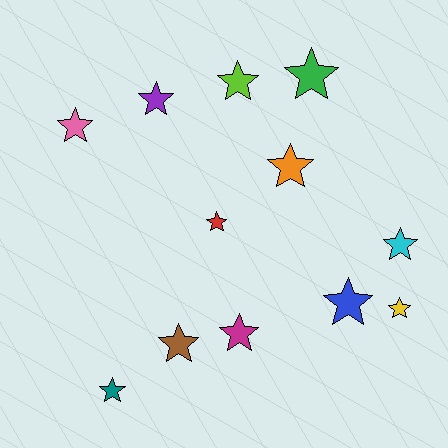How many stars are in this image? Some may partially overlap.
There are 12 stars.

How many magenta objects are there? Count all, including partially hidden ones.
There is 1 magenta object.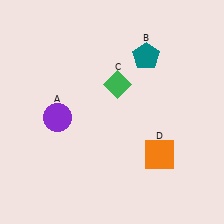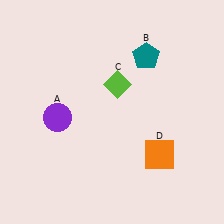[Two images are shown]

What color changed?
The diamond (C) changed from green in Image 1 to lime in Image 2.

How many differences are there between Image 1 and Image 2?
There is 1 difference between the two images.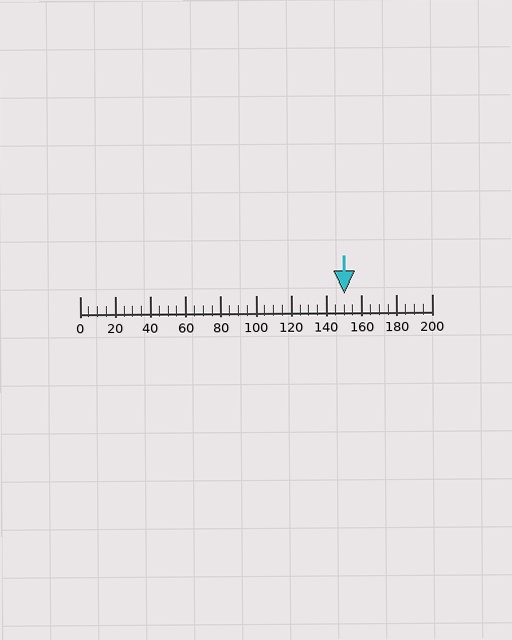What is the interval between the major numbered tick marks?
The major tick marks are spaced 20 units apart.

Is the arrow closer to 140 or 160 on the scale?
The arrow is closer to 160.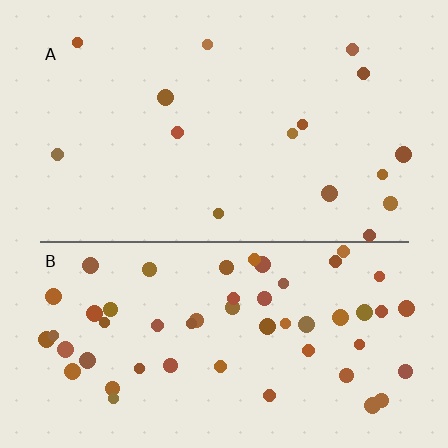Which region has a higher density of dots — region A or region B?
B (the bottom).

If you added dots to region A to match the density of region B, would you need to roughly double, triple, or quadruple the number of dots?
Approximately triple.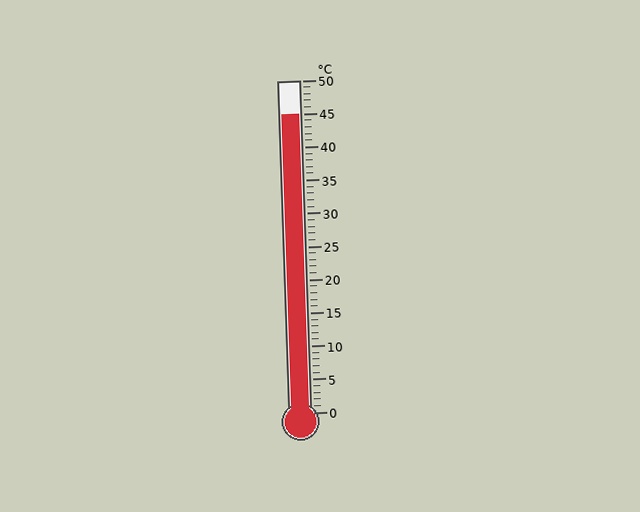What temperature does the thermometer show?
The thermometer shows approximately 45°C.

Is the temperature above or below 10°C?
The temperature is above 10°C.